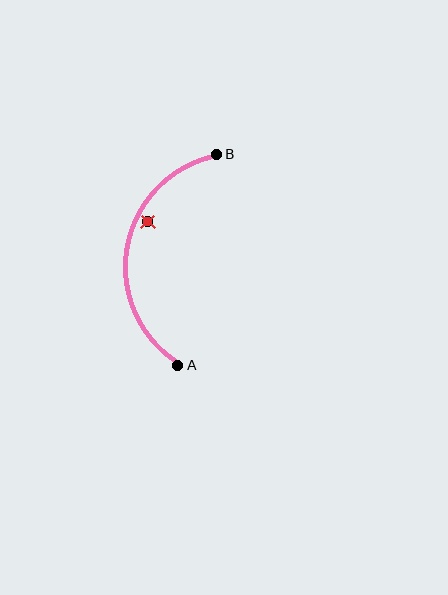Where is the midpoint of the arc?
The arc midpoint is the point on the curve farthest from the straight line joining A and B. It sits to the left of that line.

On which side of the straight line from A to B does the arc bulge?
The arc bulges to the left of the straight line connecting A and B.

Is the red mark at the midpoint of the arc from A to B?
No — the red mark does not lie on the arc at all. It sits slightly inside the curve.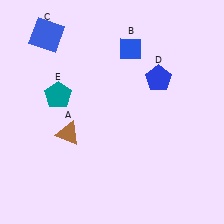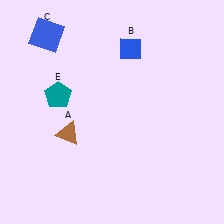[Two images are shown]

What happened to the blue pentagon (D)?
The blue pentagon (D) was removed in Image 2. It was in the top-right area of Image 1.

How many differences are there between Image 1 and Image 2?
There is 1 difference between the two images.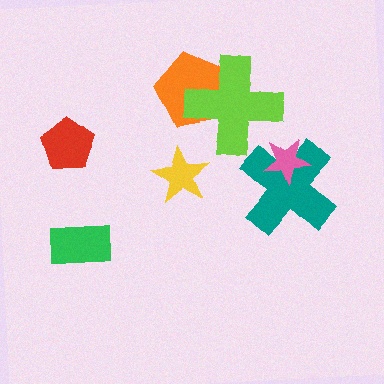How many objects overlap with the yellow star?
0 objects overlap with the yellow star.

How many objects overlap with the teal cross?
1 object overlaps with the teal cross.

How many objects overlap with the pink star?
1 object overlaps with the pink star.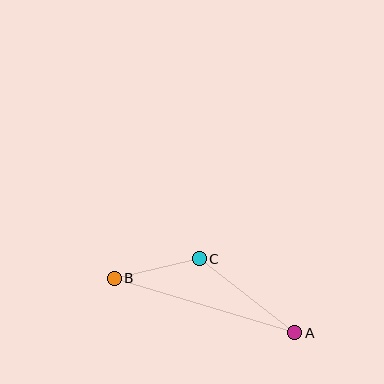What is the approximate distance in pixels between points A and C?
The distance between A and C is approximately 121 pixels.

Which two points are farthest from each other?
Points A and B are farthest from each other.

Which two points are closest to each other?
Points B and C are closest to each other.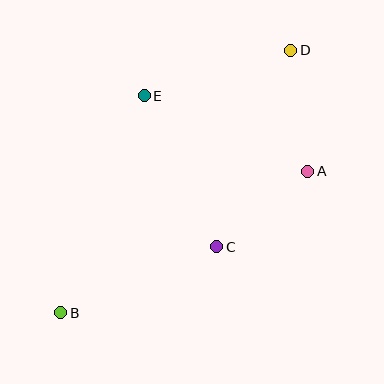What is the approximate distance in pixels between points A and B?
The distance between A and B is approximately 285 pixels.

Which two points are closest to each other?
Points A and C are closest to each other.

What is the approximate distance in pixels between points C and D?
The distance between C and D is approximately 210 pixels.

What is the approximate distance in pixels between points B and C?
The distance between B and C is approximately 169 pixels.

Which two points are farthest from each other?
Points B and D are farthest from each other.